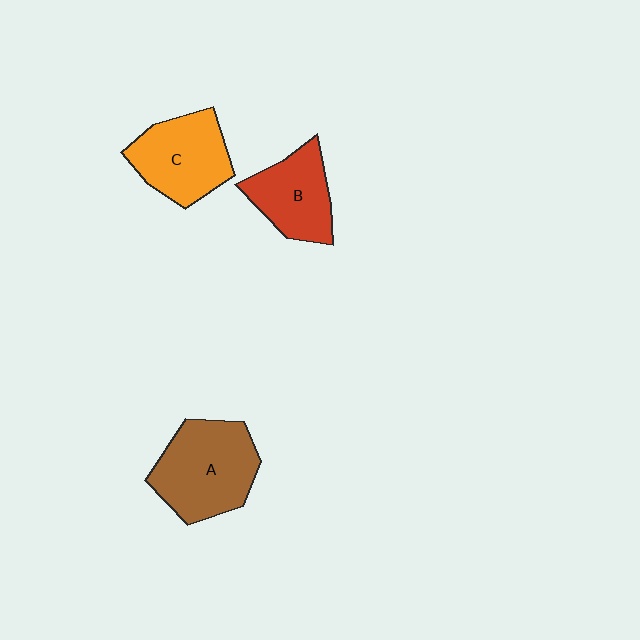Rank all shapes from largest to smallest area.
From largest to smallest: A (brown), C (orange), B (red).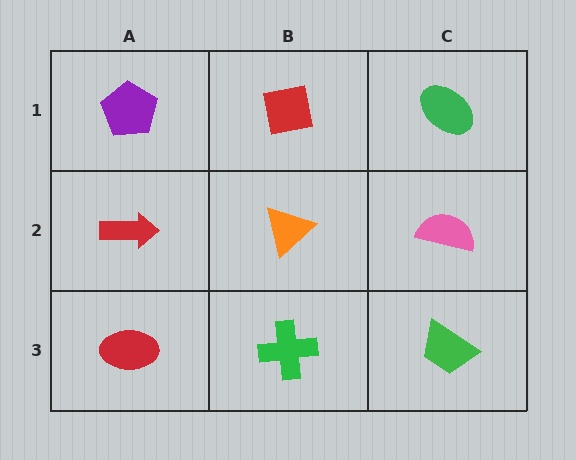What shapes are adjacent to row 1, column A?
A red arrow (row 2, column A), a red square (row 1, column B).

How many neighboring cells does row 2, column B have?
4.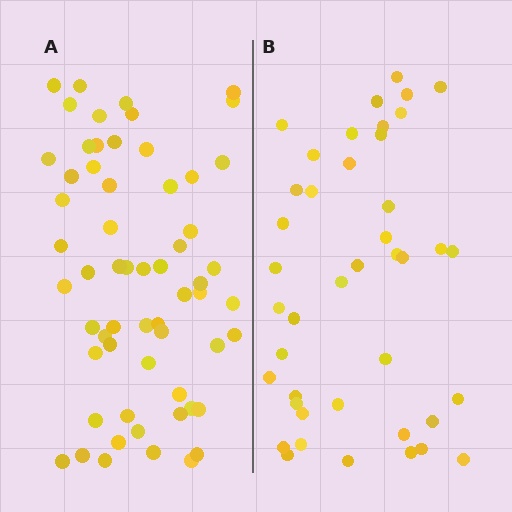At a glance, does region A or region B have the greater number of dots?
Region A (the left region) has more dots.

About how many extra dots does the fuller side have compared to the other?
Region A has approximately 20 more dots than region B.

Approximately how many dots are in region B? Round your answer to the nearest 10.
About 40 dots. (The exact count is 42, which rounds to 40.)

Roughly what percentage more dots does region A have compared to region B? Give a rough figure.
About 45% more.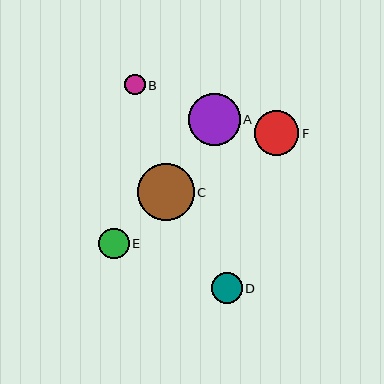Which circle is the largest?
Circle C is the largest with a size of approximately 57 pixels.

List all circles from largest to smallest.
From largest to smallest: C, A, F, D, E, B.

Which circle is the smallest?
Circle B is the smallest with a size of approximately 20 pixels.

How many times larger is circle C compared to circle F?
Circle C is approximately 1.3 times the size of circle F.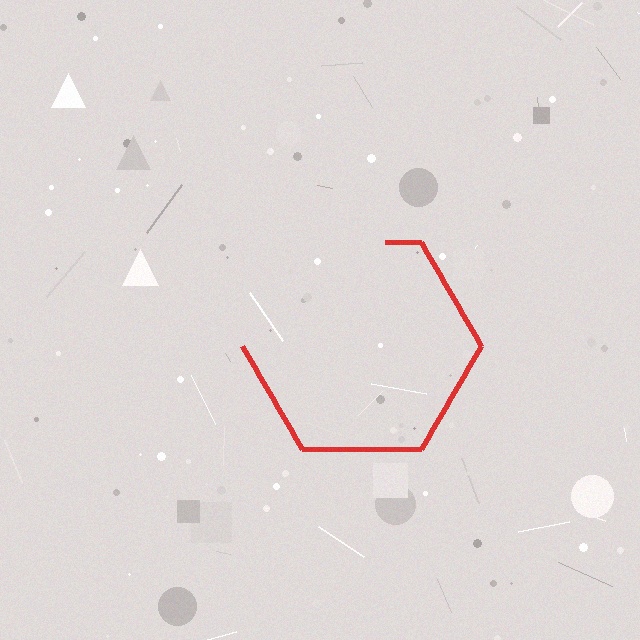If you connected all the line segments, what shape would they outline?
They would outline a hexagon.